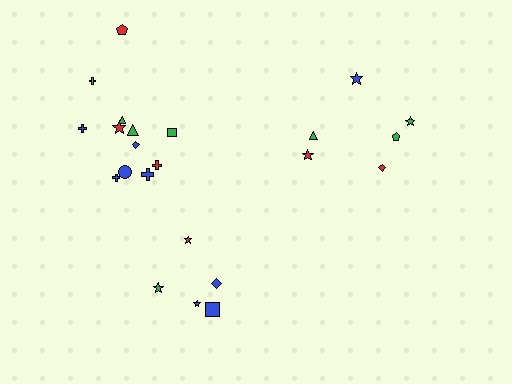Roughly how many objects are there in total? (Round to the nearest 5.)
Roughly 25 objects in total.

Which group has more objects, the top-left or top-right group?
The top-left group.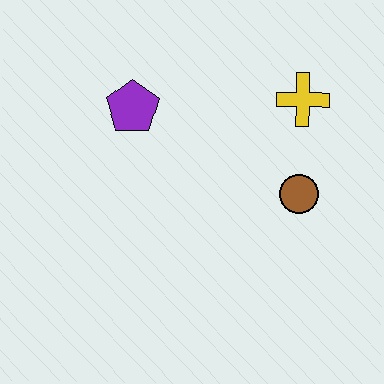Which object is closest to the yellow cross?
The brown circle is closest to the yellow cross.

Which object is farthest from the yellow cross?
The purple pentagon is farthest from the yellow cross.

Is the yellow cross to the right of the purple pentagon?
Yes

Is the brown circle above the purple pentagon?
No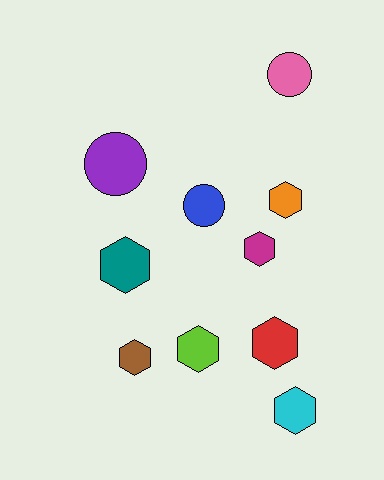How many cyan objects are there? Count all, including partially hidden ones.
There is 1 cyan object.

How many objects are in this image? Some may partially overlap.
There are 10 objects.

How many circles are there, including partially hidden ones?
There are 3 circles.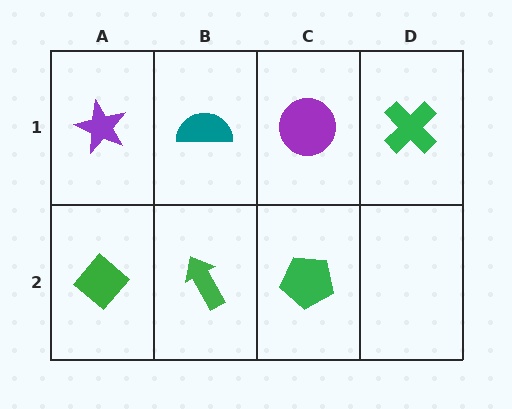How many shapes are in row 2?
3 shapes.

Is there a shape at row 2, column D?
No, that cell is empty.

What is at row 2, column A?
A green diamond.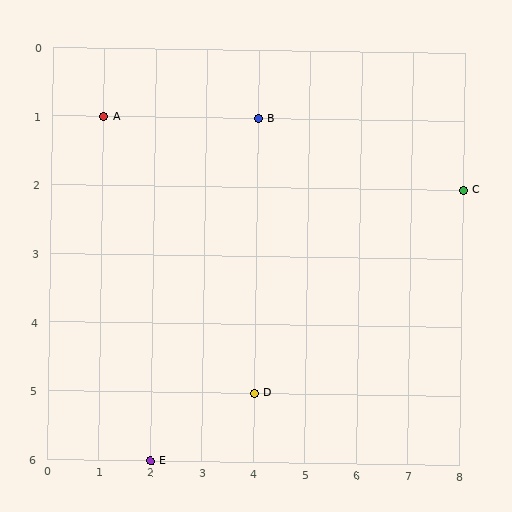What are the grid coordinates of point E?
Point E is at grid coordinates (2, 6).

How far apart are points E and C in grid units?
Points E and C are 6 columns and 4 rows apart (about 7.2 grid units diagonally).